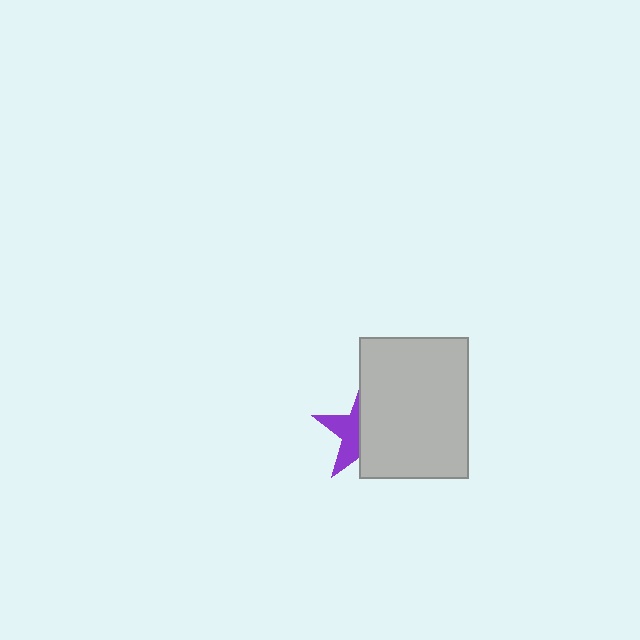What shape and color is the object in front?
The object in front is a light gray rectangle.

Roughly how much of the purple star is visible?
A small part of it is visible (roughly 42%).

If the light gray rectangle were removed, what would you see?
You would see the complete purple star.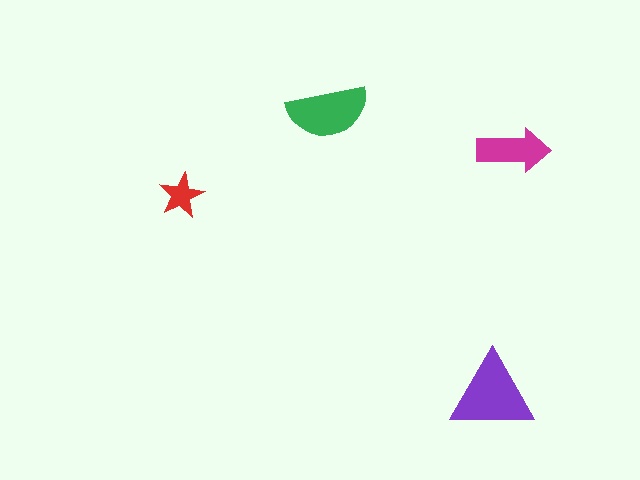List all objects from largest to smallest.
The purple triangle, the green semicircle, the magenta arrow, the red star.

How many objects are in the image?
There are 4 objects in the image.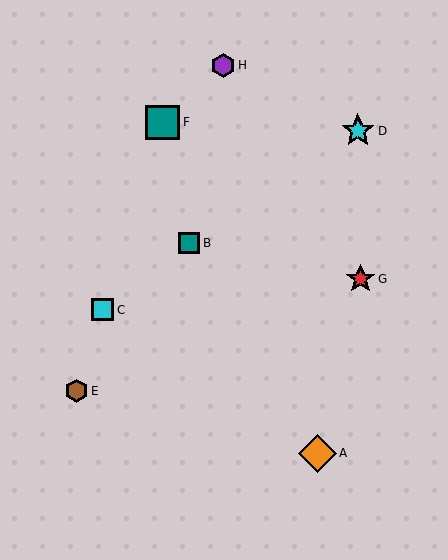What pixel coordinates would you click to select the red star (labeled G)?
Click at (360, 279) to select the red star G.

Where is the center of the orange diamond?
The center of the orange diamond is at (317, 453).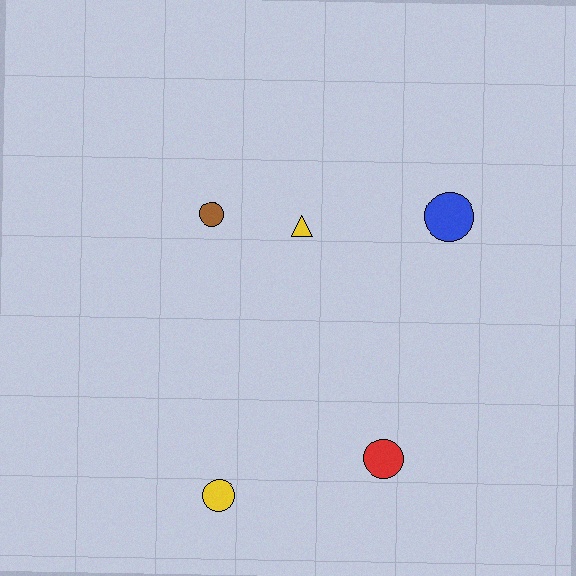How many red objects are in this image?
There is 1 red object.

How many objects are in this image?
There are 5 objects.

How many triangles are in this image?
There is 1 triangle.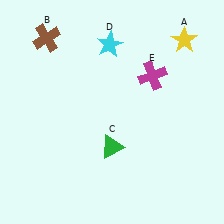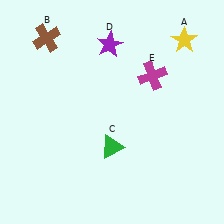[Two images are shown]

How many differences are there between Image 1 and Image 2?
There is 1 difference between the two images.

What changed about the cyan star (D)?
In Image 1, D is cyan. In Image 2, it changed to purple.